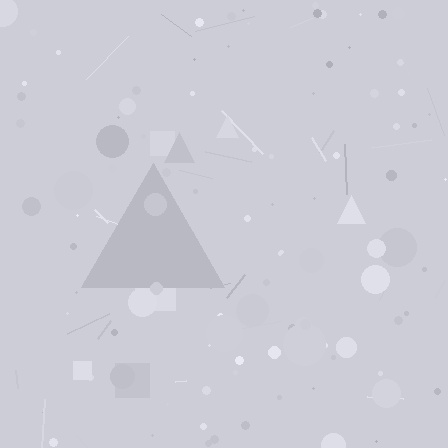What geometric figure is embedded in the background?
A triangle is embedded in the background.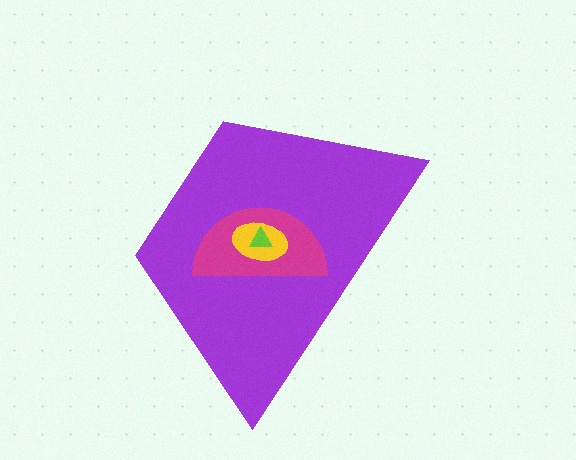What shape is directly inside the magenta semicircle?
The yellow ellipse.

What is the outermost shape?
The purple trapezoid.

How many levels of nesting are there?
4.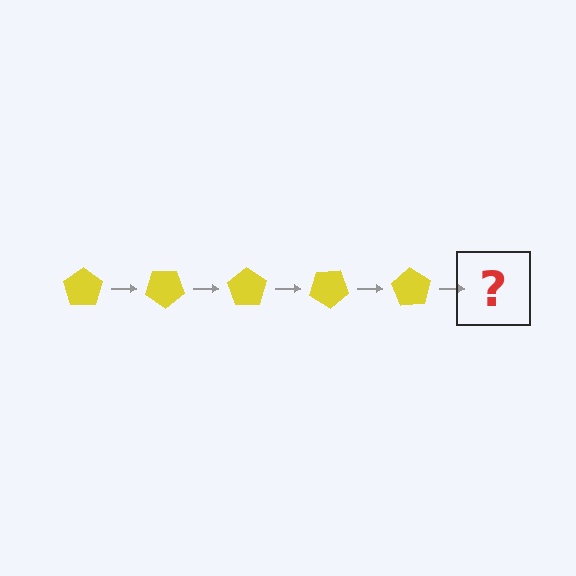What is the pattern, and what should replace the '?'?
The pattern is that the pentagon rotates 35 degrees each step. The '?' should be a yellow pentagon rotated 175 degrees.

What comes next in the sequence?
The next element should be a yellow pentagon rotated 175 degrees.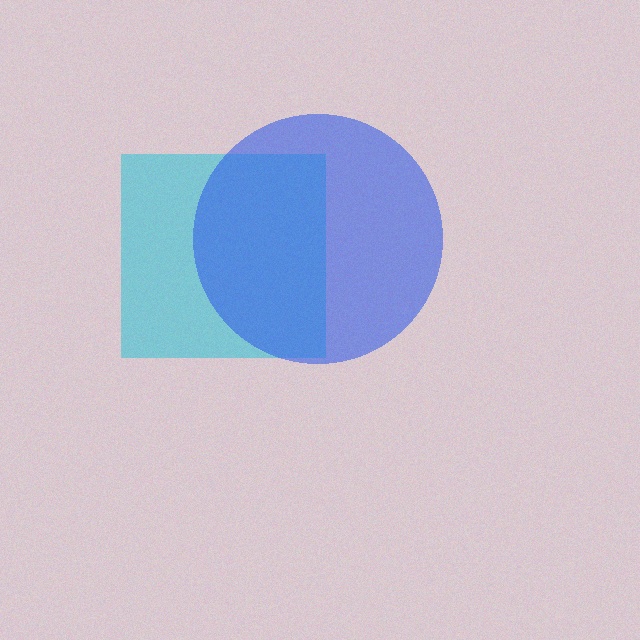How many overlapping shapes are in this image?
There are 2 overlapping shapes in the image.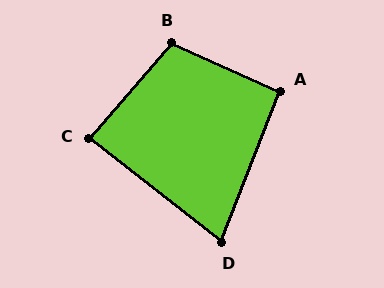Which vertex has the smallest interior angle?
D, at approximately 73 degrees.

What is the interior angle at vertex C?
Approximately 87 degrees (approximately right).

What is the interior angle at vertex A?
Approximately 93 degrees (approximately right).